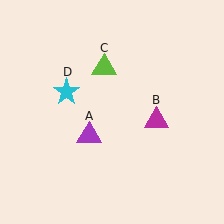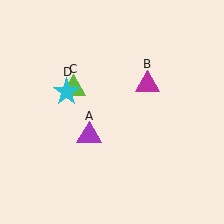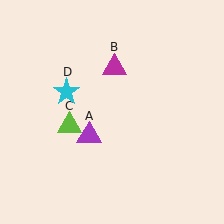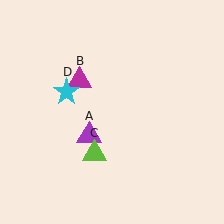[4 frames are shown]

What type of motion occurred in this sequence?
The magenta triangle (object B), lime triangle (object C) rotated counterclockwise around the center of the scene.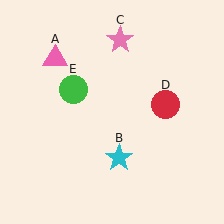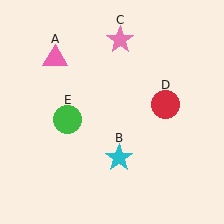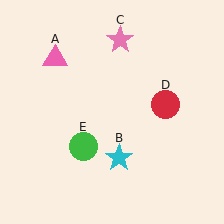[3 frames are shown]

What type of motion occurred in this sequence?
The green circle (object E) rotated counterclockwise around the center of the scene.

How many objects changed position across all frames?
1 object changed position: green circle (object E).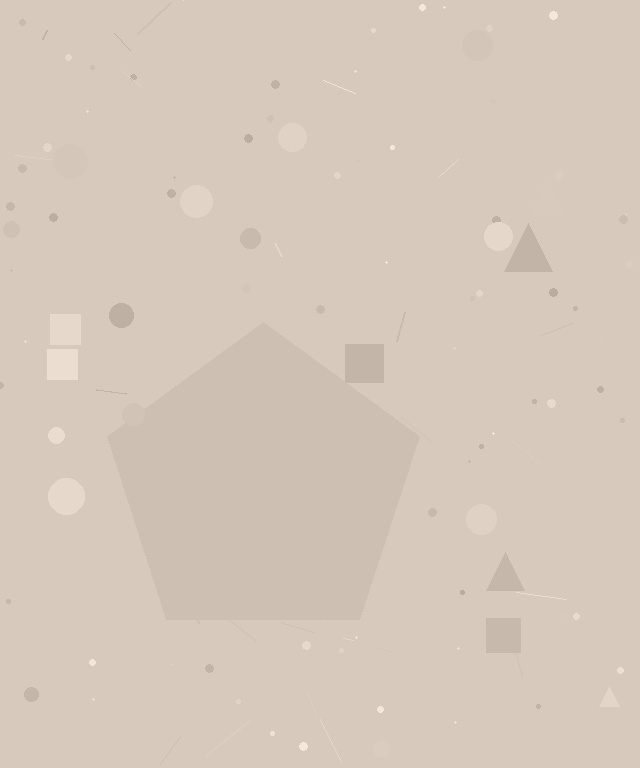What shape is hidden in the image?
A pentagon is hidden in the image.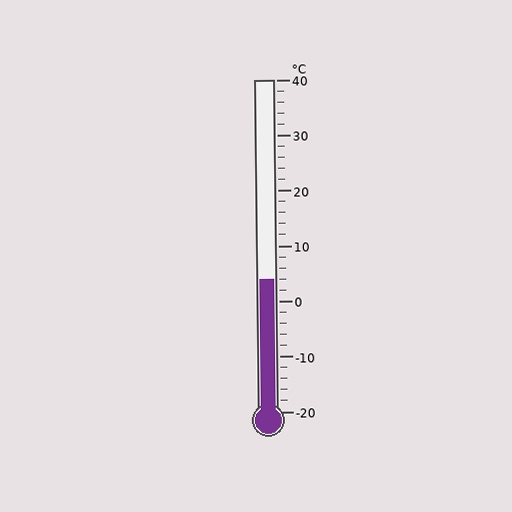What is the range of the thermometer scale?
The thermometer scale ranges from -20°C to 40°C.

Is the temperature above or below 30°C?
The temperature is below 30°C.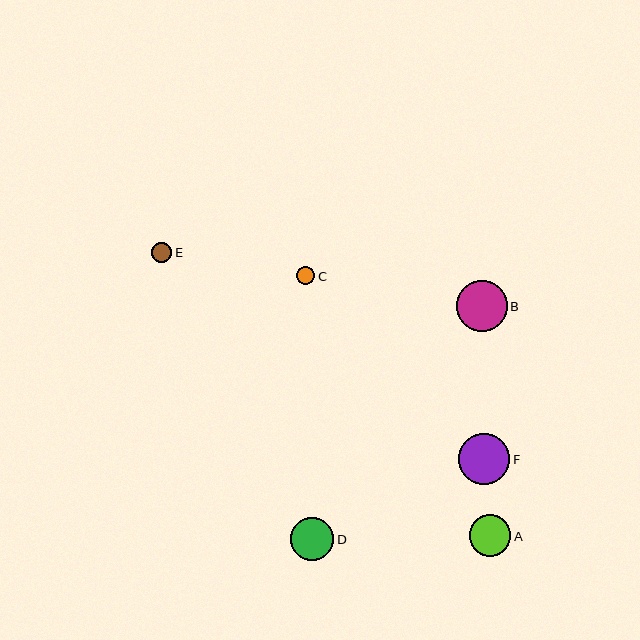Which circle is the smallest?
Circle C is the smallest with a size of approximately 18 pixels.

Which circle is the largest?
Circle F is the largest with a size of approximately 52 pixels.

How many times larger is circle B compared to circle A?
Circle B is approximately 1.2 times the size of circle A.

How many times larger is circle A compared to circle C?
Circle A is approximately 2.3 times the size of circle C.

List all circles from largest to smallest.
From largest to smallest: F, B, D, A, E, C.